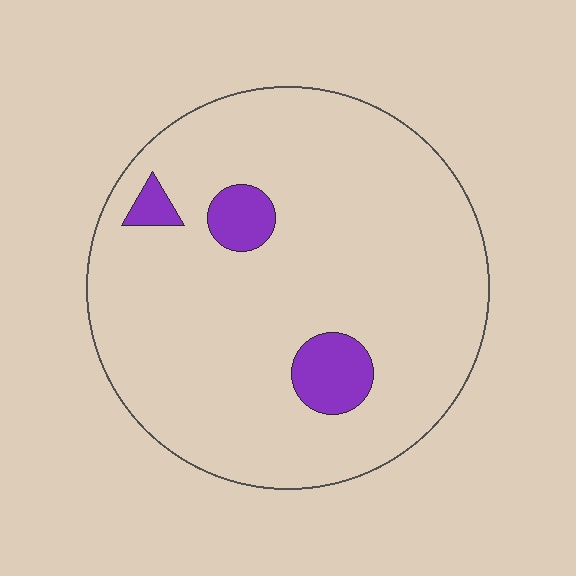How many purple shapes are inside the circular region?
3.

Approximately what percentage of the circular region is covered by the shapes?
Approximately 10%.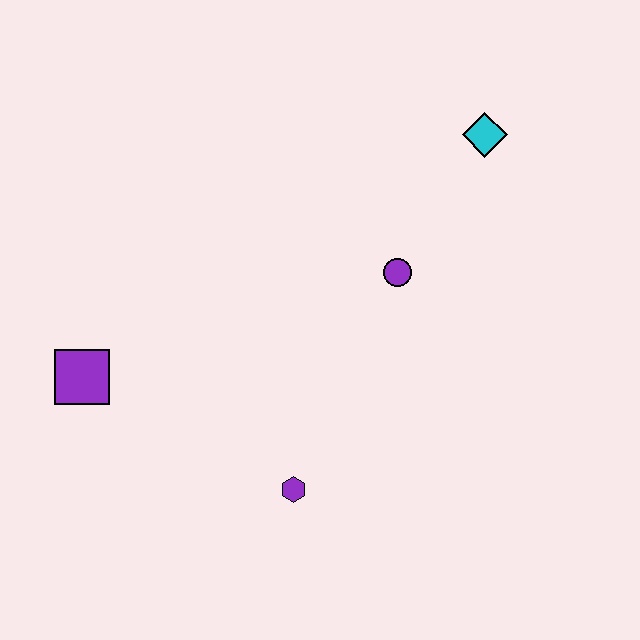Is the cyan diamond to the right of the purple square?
Yes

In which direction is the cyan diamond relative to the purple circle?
The cyan diamond is above the purple circle.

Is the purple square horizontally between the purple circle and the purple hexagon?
No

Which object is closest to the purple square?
The purple hexagon is closest to the purple square.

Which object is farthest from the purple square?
The cyan diamond is farthest from the purple square.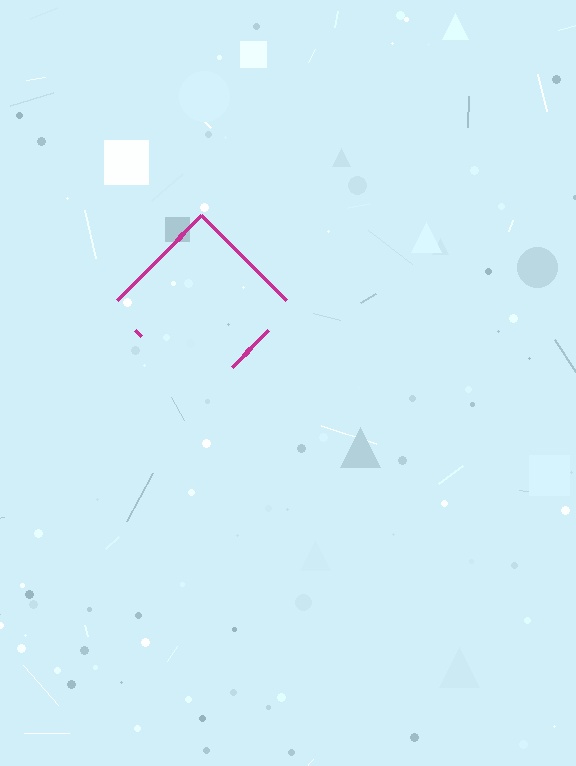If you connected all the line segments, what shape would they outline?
They would outline a diamond.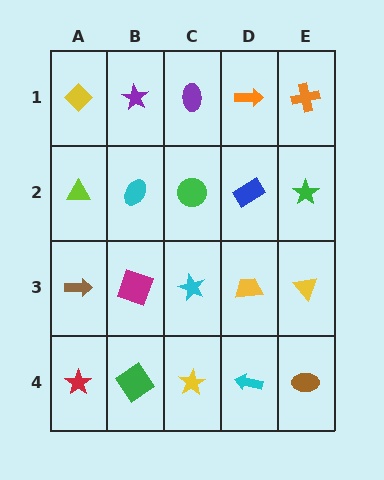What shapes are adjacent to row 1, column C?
A green circle (row 2, column C), a purple star (row 1, column B), an orange arrow (row 1, column D).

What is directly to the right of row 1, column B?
A purple ellipse.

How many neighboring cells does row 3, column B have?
4.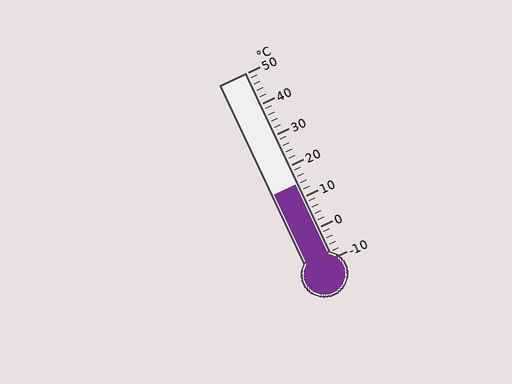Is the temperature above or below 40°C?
The temperature is below 40°C.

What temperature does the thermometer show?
The thermometer shows approximately 14°C.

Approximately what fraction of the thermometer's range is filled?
The thermometer is filled to approximately 40% of its range.